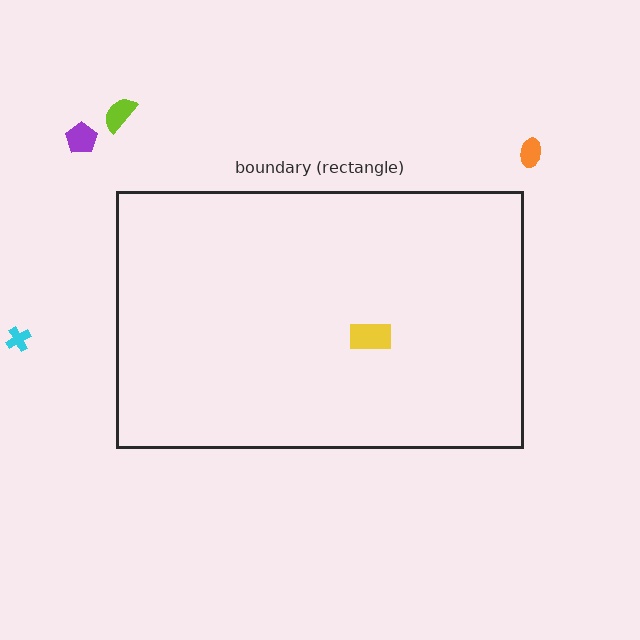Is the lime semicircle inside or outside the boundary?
Outside.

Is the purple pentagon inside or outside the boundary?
Outside.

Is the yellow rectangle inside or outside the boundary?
Inside.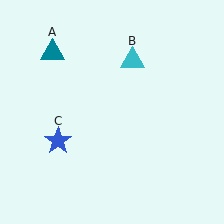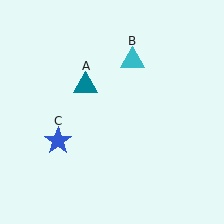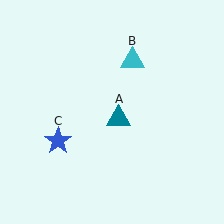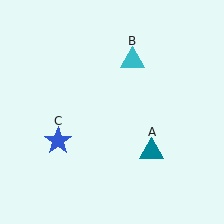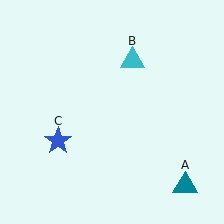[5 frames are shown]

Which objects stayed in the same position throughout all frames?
Cyan triangle (object B) and blue star (object C) remained stationary.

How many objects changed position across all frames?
1 object changed position: teal triangle (object A).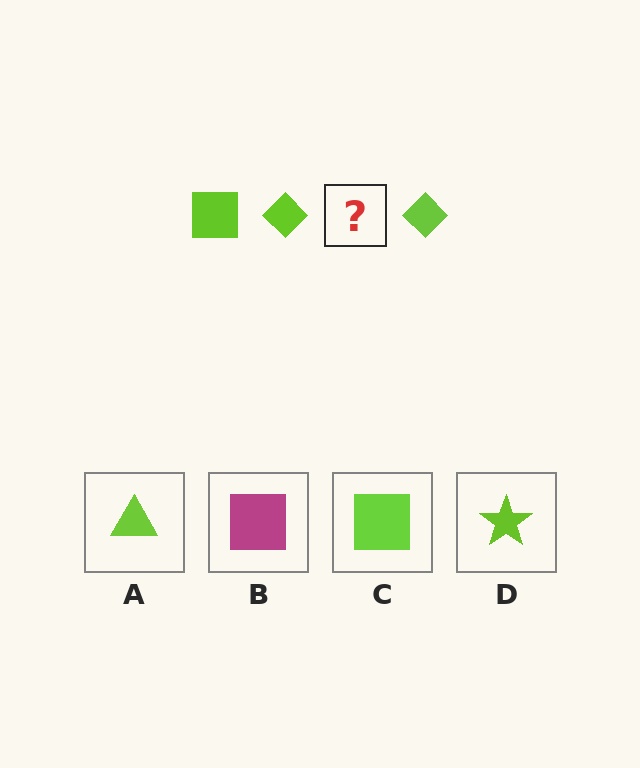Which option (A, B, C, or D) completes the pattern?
C.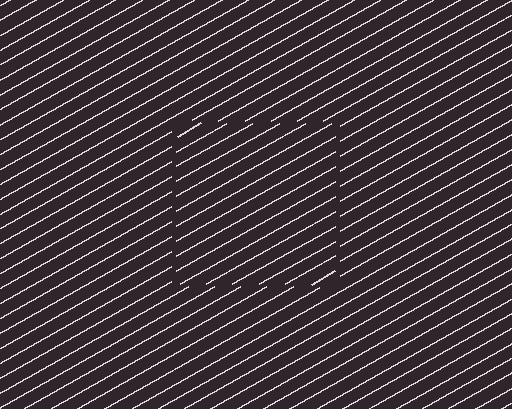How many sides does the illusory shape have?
4 sides — the line-ends trace a square.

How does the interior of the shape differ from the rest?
The interior of the shape contains the same grating, shifted by half a period — the contour is defined by the phase discontinuity where line-ends from the inner and outer gratings abut.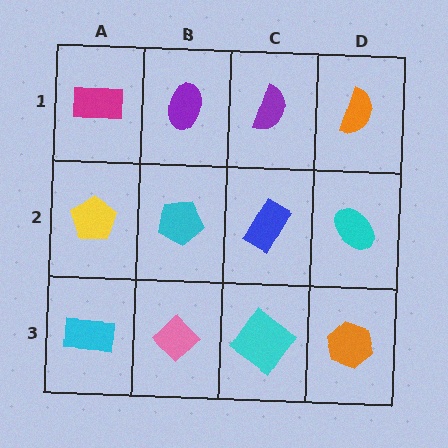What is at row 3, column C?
A cyan diamond.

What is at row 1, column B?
A purple ellipse.